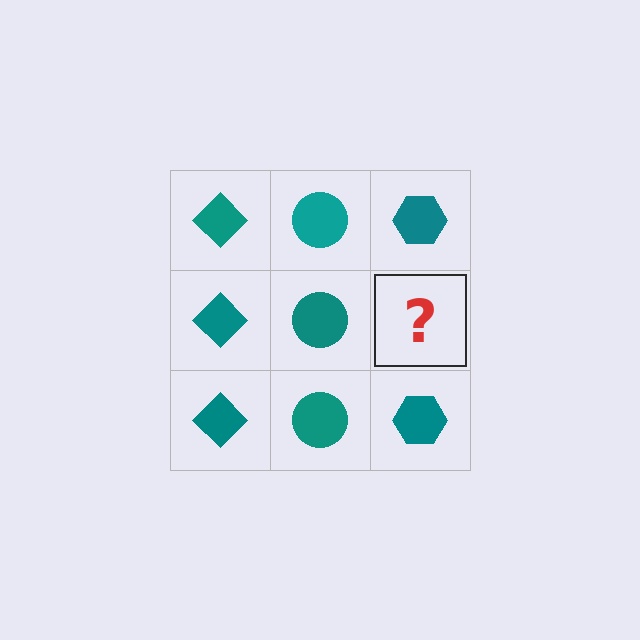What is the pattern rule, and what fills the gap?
The rule is that each column has a consistent shape. The gap should be filled with a teal hexagon.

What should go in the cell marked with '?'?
The missing cell should contain a teal hexagon.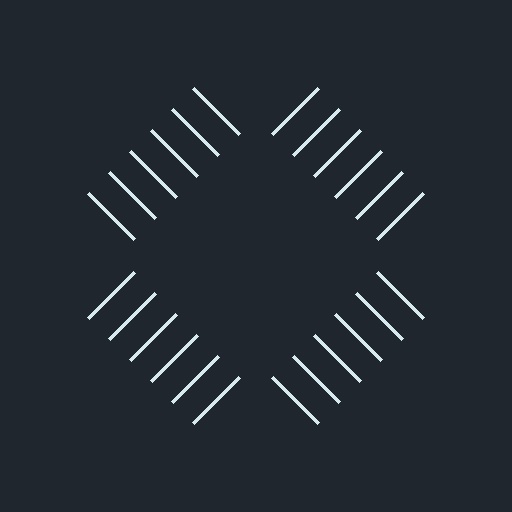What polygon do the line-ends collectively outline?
An illusory square — the line segments terminate on its edges but no continuous stroke is drawn.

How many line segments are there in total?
24 — 6 along each of the 4 edges.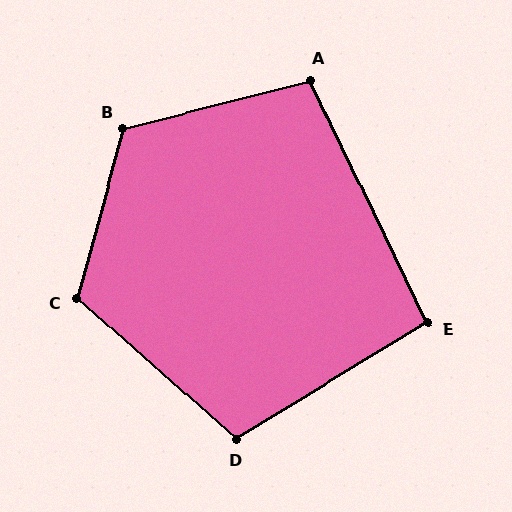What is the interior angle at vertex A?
Approximately 101 degrees (obtuse).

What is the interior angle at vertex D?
Approximately 107 degrees (obtuse).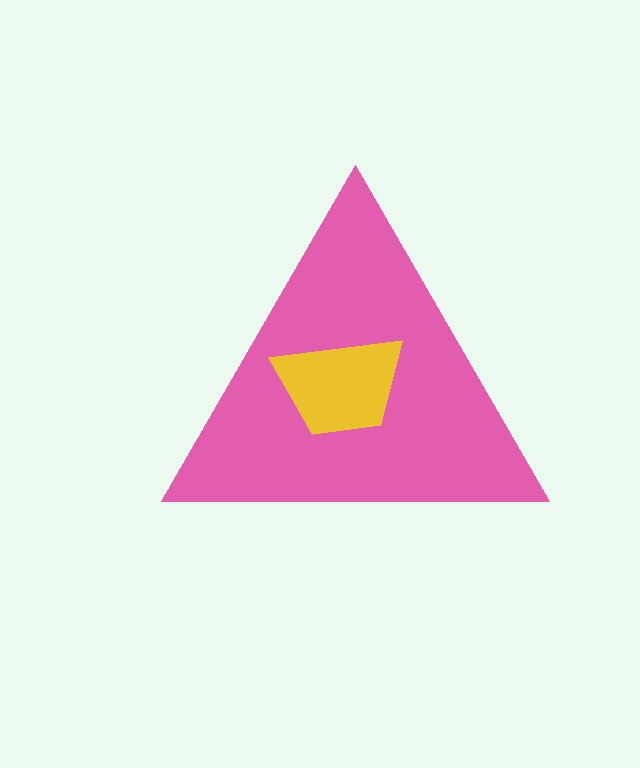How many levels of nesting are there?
2.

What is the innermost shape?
The yellow trapezoid.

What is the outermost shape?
The pink triangle.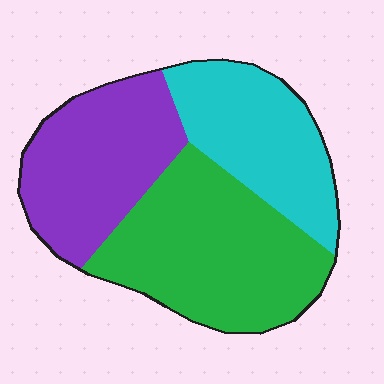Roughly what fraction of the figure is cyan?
Cyan covers 28% of the figure.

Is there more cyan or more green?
Green.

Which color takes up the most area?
Green, at roughly 40%.